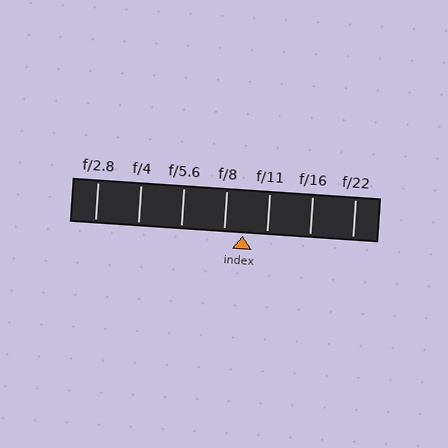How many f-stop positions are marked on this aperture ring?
There are 7 f-stop positions marked.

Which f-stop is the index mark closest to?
The index mark is closest to f/8.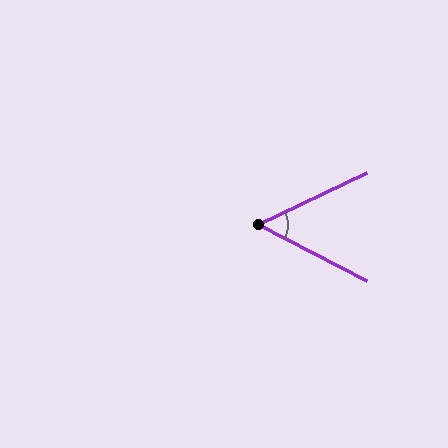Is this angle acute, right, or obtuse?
It is acute.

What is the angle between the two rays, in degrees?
Approximately 53 degrees.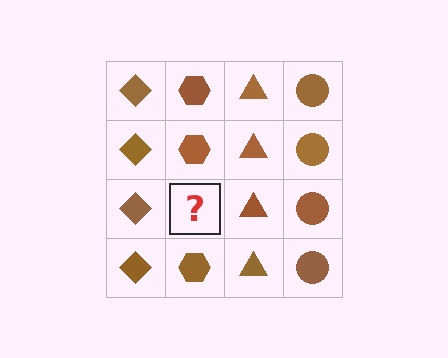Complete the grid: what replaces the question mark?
The question mark should be replaced with a brown hexagon.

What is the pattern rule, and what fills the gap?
The rule is that each column has a consistent shape. The gap should be filled with a brown hexagon.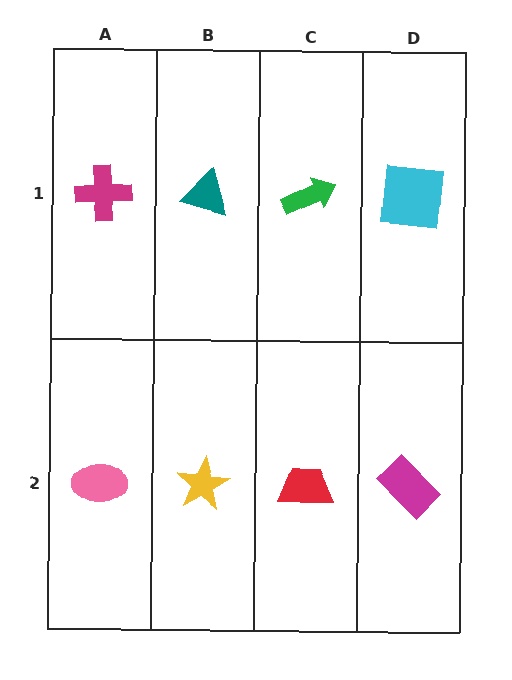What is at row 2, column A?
A pink ellipse.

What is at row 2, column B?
A yellow star.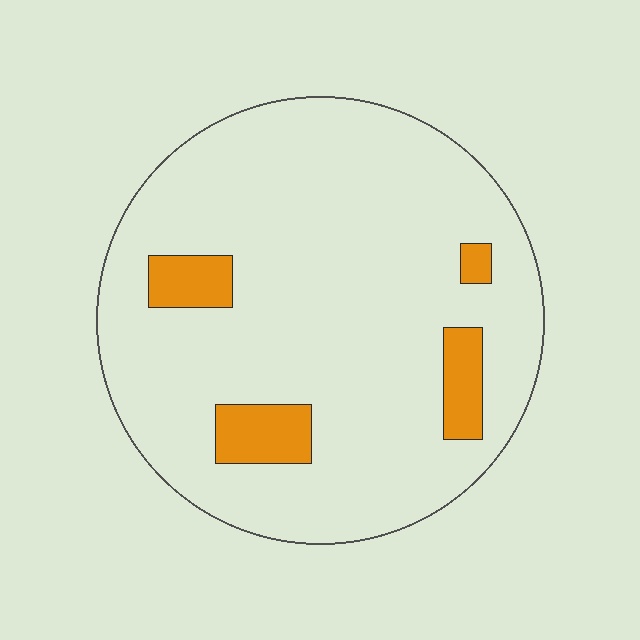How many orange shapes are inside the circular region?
4.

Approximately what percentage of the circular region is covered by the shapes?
Approximately 10%.